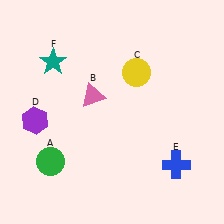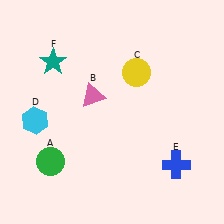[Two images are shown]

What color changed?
The hexagon (D) changed from purple in Image 1 to cyan in Image 2.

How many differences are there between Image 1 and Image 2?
There is 1 difference between the two images.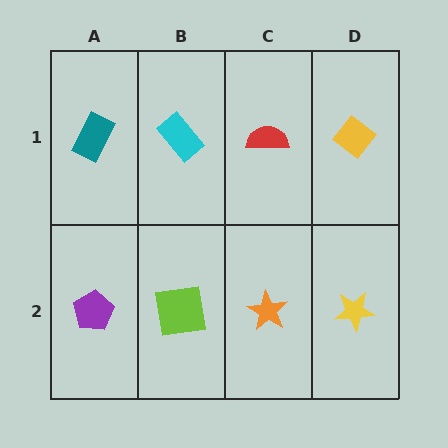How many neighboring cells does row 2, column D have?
2.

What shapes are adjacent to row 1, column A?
A purple pentagon (row 2, column A), a cyan rectangle (row 1, column B).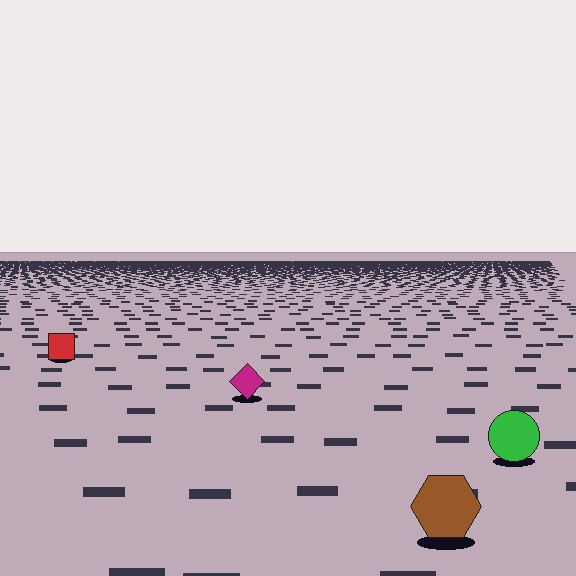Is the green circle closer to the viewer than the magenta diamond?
Yes. The green circle is closer — you can tell from the texture gradient: the ground texture is coarser near it.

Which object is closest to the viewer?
The brown hexagon is closest. The texture marks near it are larger and more spread out.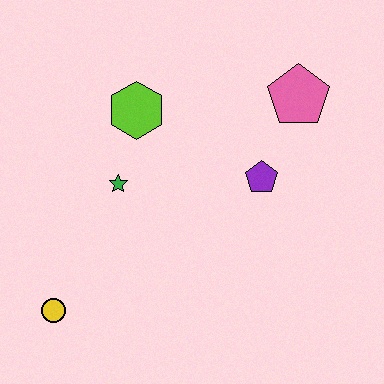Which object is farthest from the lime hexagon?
The yellow circle is farthest from the lime hexagon.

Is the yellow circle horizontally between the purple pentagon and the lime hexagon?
No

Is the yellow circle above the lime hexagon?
No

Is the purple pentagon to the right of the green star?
Yes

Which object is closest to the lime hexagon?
The green star is closest to the lime hexagon.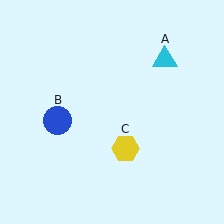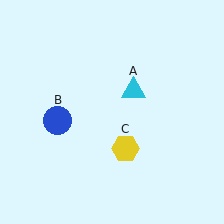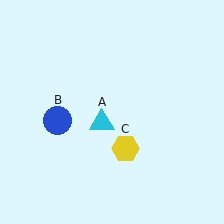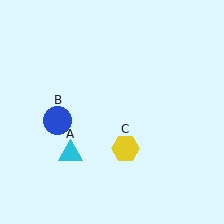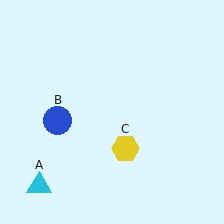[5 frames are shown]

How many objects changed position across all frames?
1 object changed position: cyan triangle (object A).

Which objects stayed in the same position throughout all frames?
Blue circle (object B) and yellow hexagon (object C) remained stationary.